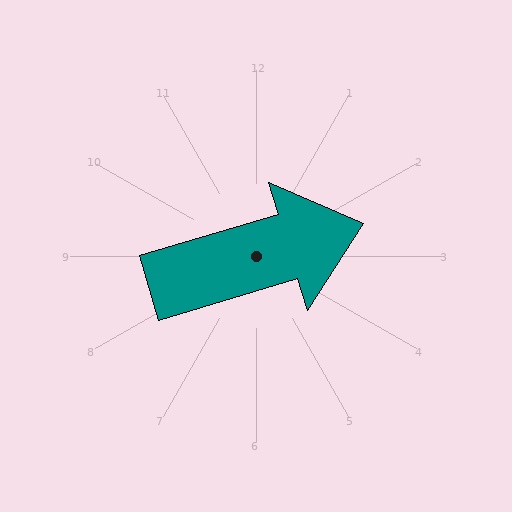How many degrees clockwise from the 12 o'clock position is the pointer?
Approximately 73 degrees.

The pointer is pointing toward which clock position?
Roughly 2 o'clock.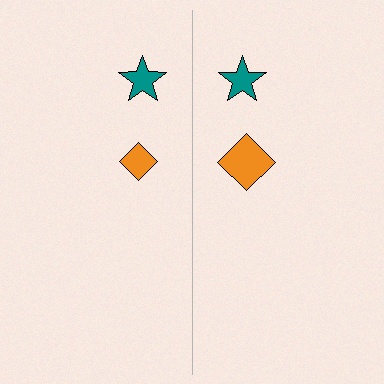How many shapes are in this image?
There are 4 shapes in this image.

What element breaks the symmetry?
The orange diamond on the right side has a different size than its mirror counterpart.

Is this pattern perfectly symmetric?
No, the pattern is not perfectly symmetric. The orange diamond on the right side has a different size than its mirror counterpart.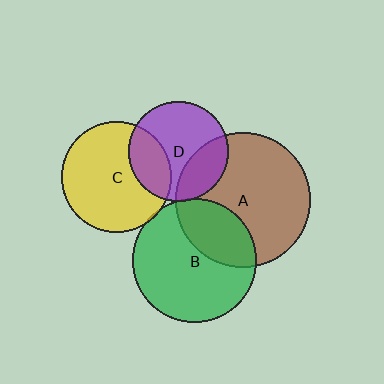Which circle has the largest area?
Circle A (brown).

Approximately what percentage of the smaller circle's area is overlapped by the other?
Approximately 30%.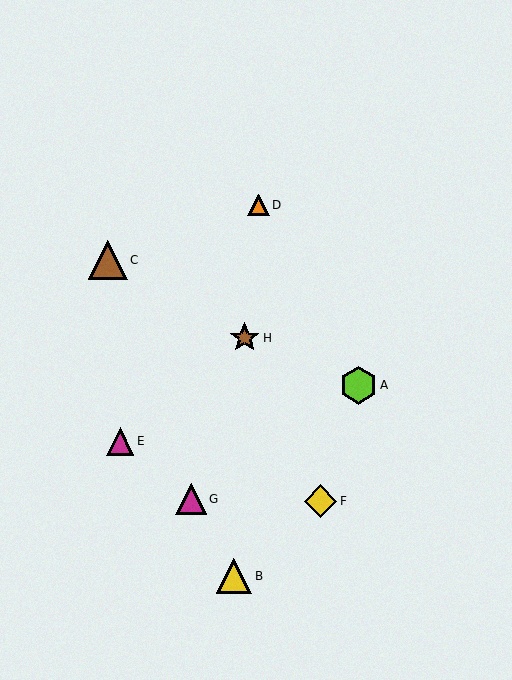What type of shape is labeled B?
Shape B is a yellow triangle.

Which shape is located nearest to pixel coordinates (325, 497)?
The yellow diamond (labeled F) at (321, 501) is nearest to that location.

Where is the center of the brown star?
The center of the brown star is at (245, 338).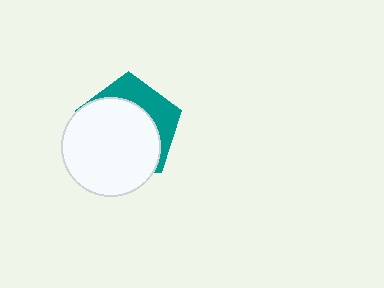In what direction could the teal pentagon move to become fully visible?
The teal pentagon could move toward the upper-right. That would shift it out from behind the white circle entirely.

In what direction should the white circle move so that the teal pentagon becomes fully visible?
The white circle should move toward the lower-left. That is the shortest direction to clear the overlap and leave the teal pentagon fully visible.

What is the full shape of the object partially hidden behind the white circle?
The partially hidden object is a teal pentagon.